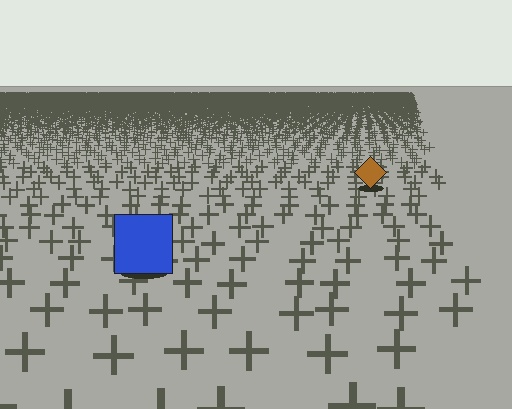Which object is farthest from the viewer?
The brown diamond is farthest from the viewer. It appears smaller and the ground texture around it is denser.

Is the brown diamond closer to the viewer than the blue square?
No. The blue square is closer — you can tell from the texture gradient: the ground texture is coarser near it.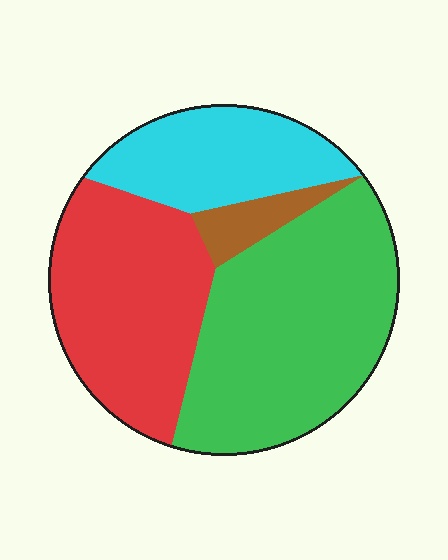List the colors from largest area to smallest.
From largest to smallest: green, red, cyan, brown.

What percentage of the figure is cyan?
Cyan covers roughly 20% of the figure.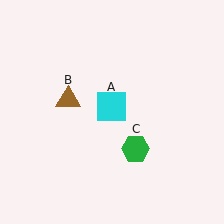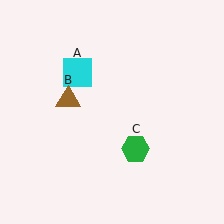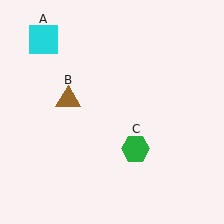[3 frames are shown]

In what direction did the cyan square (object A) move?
The cyan square (object A) moved up and to the left.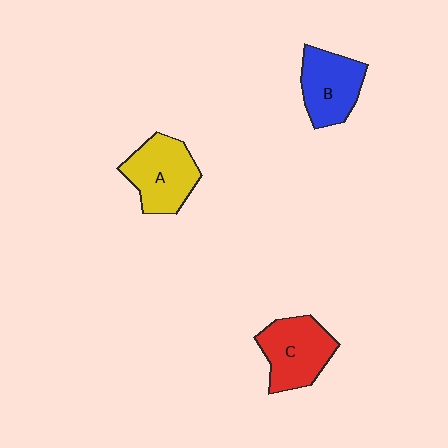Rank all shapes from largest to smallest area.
From largest to smallest: A (yellow), C (red), B (blue).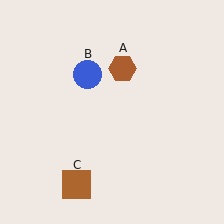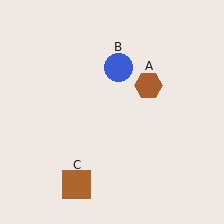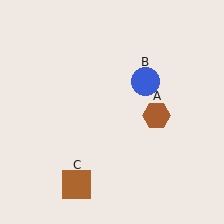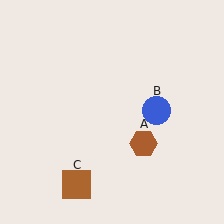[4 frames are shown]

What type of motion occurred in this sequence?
The brown hexagon (object A), blue circle (object B) rotated clockwise around the center of the scene.